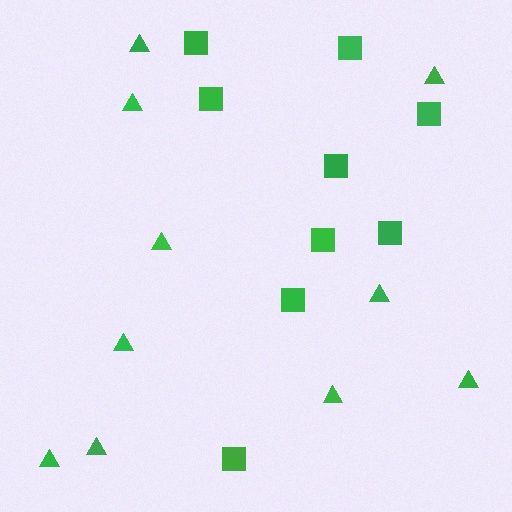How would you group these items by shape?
There are 2 groups: one group of triangles (10) and one group of squares (9).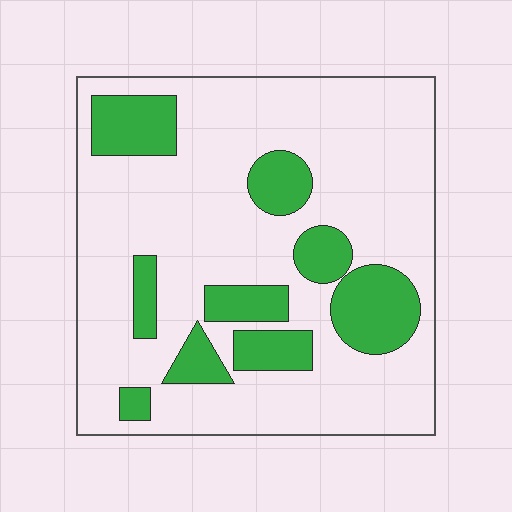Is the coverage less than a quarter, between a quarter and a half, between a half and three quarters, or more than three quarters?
Less than a quarter.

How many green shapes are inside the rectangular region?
9.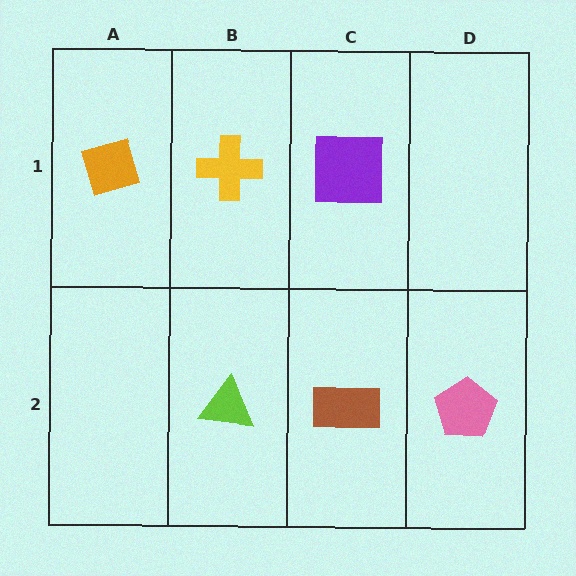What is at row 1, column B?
A yellow cross.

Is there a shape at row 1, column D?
No, that cell is empty.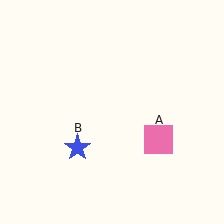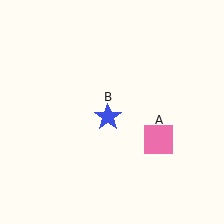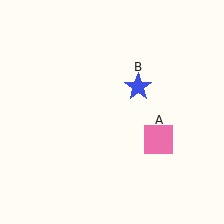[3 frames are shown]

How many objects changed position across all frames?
1 object changed position: blue star (object B).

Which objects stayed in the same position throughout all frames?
Pink square (object A) remained stationary.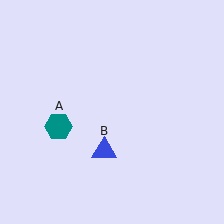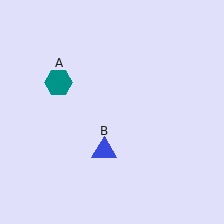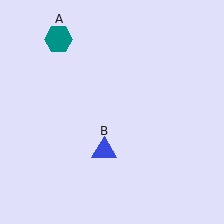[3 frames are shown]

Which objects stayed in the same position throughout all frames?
Blue triangle (object B) remained stationary.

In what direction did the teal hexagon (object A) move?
The teal hexagon (object A) moved up.